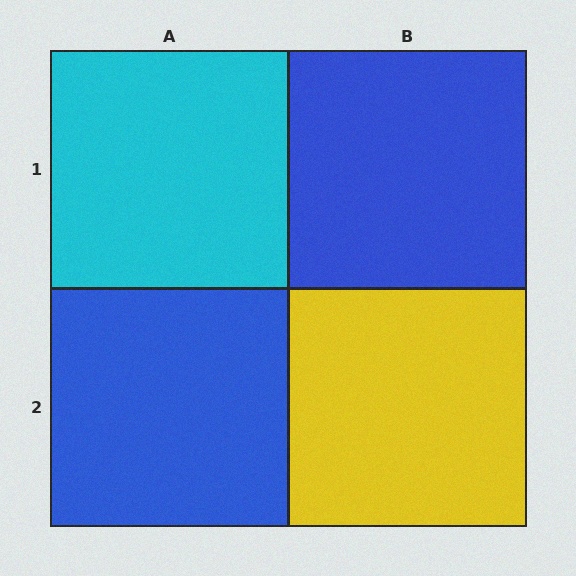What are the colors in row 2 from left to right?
Blue, yellow.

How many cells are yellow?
1 cell is yellow.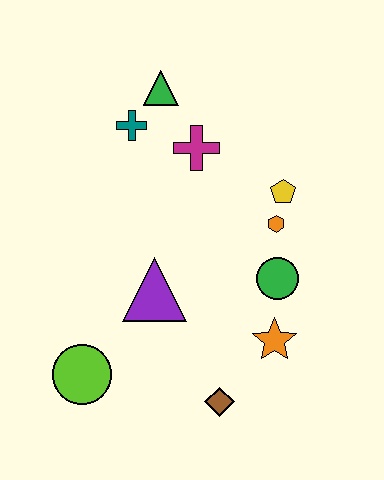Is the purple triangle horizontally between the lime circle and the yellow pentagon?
Yes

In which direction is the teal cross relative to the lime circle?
The teal cross is above the lime circle.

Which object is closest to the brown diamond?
The orange star is closest to the brown diamond.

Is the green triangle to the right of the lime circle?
Yes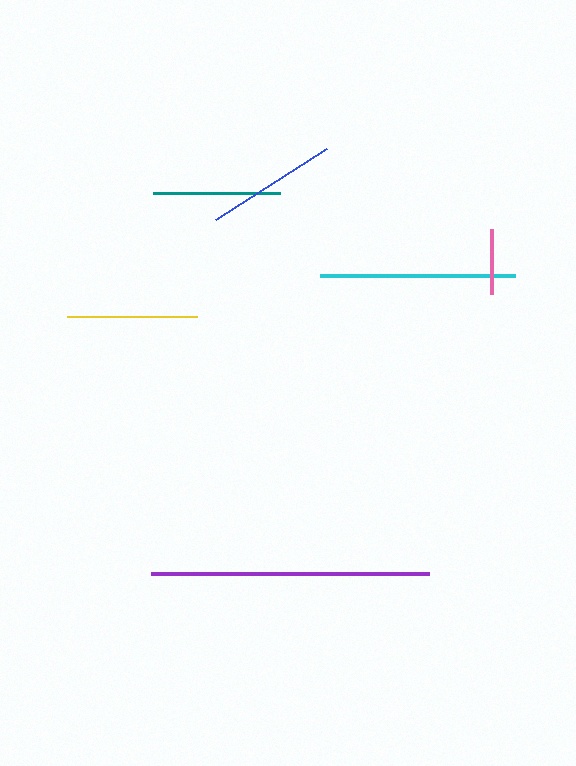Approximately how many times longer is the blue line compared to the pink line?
The blue line is approximately 2.0 times the length of the pink line.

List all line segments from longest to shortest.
From longest to shortest: purple, cyan, blue, yellow, teal, pink.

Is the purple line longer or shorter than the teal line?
The purple line is longer than the teal line.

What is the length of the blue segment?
The blue segment is approximately 132 pixels long.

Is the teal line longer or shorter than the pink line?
The teal line is longer than the pink line.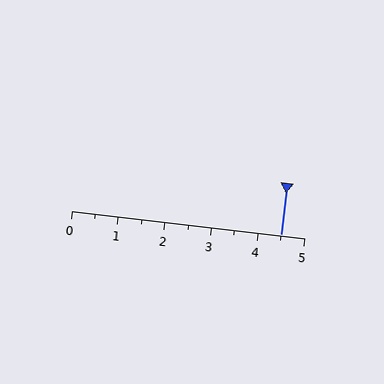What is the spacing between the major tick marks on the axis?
The major ticks are spaced 1 apart.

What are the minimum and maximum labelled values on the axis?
The axis runs from 0 to 5.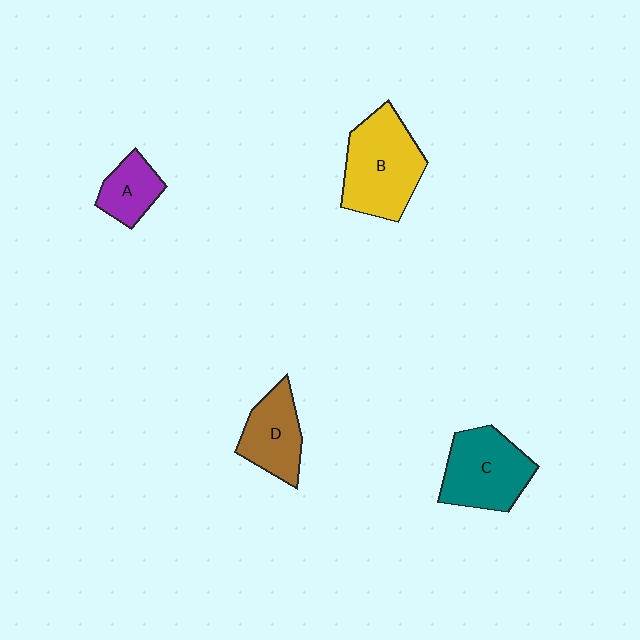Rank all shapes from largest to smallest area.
From largest to smallest: B (yellow), C (teal), D (brown), A (purple).